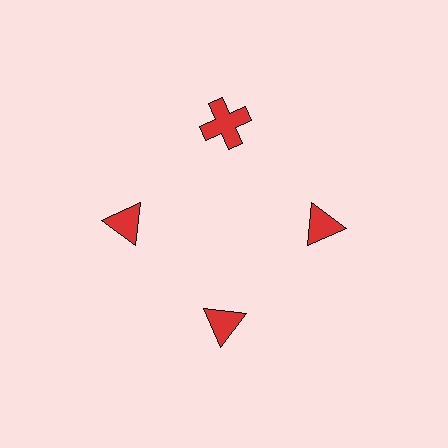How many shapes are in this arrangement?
There are 4 shapes arranged in a ring pattern.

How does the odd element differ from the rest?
It has a different shape: cross instead of triangle.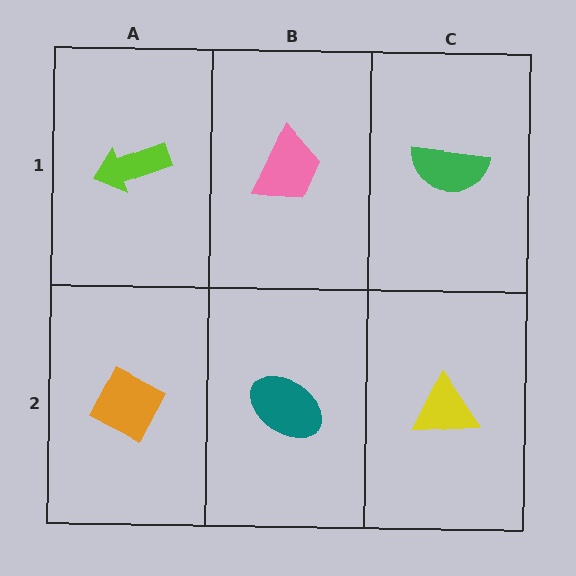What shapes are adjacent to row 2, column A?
A lime arrow (row 1, column A), a teal ellipse (row 2, column B).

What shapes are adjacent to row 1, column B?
A teal ellipse (row 2, column B), a lime arrow (row 1, column A), a green semicircle (row 1, column C).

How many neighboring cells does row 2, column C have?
2.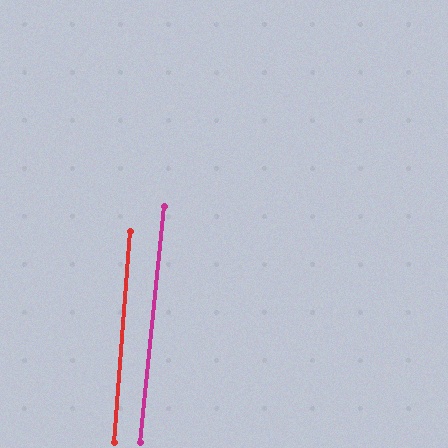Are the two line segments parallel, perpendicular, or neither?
Parallel — their directions differ by only 1.7°.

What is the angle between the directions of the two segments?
Approximately 2 degrees.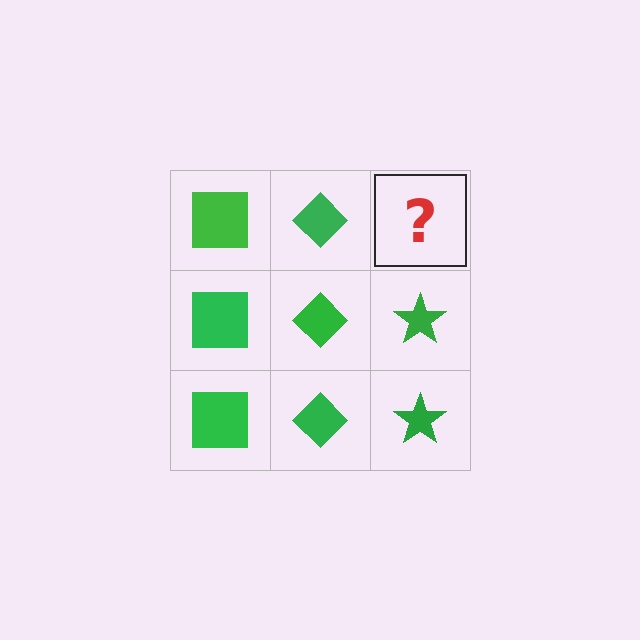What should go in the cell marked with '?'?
The missing cell should contain a green star.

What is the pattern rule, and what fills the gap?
The rule is that each column has a consistent shape. The gap should be filled with a green star.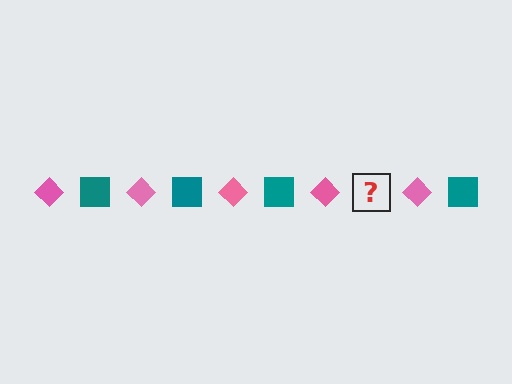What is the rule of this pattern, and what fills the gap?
The rule is that the pattern alternates between pink diamond and teal square. The gap should be filled with a teal square.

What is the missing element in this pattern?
The missing element is a teal square.